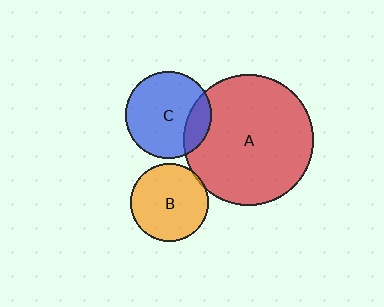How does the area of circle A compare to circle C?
Approximately 2.3 times.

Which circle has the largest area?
Circle A (red).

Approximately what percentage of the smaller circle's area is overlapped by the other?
Approximately 20%.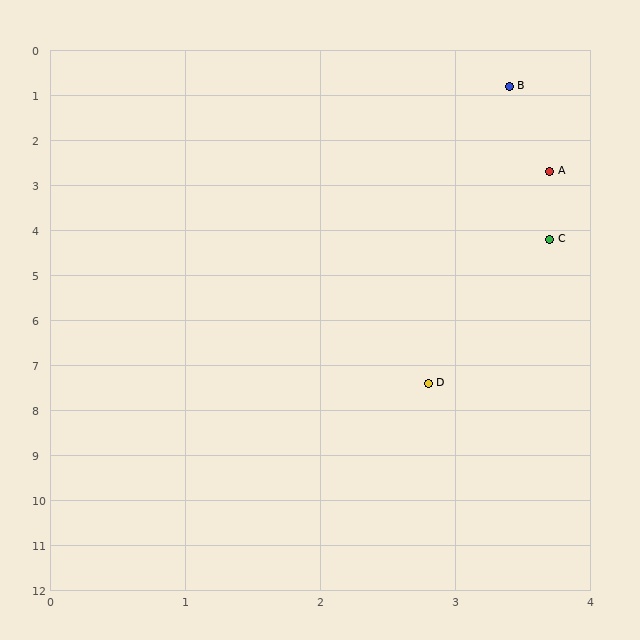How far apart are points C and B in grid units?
Points C and B are about 3.4 grid units apart.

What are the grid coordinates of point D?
Point D is at approximately (2.8, 7.4).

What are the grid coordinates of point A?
Point A is at approximately (3.7, 2.7).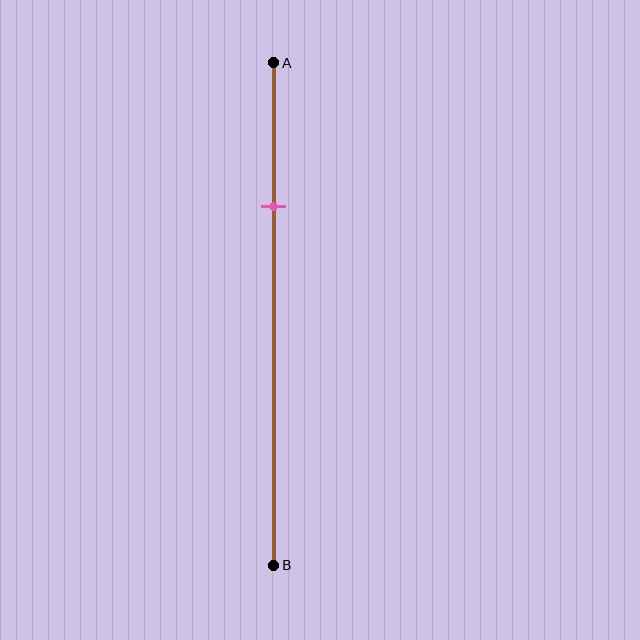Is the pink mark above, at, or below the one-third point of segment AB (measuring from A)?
The pink mark is above the one-third point of segment AB.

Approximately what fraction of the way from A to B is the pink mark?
The pink mark is approximately 30% of the way from A to B.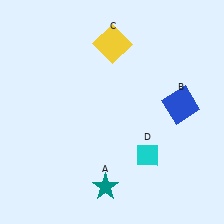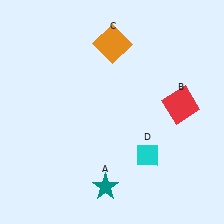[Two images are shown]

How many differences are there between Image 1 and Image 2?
There are 2 differences between the two images.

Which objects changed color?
B changed from blue to red. C changed from yellow to orange.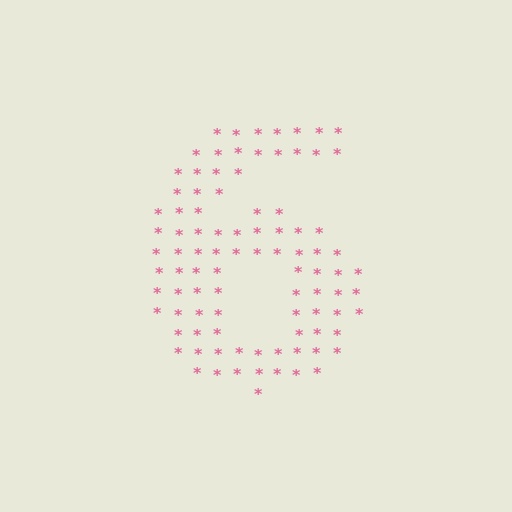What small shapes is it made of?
It is made of small asterisks.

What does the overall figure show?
The overall figure shows the digit 6.